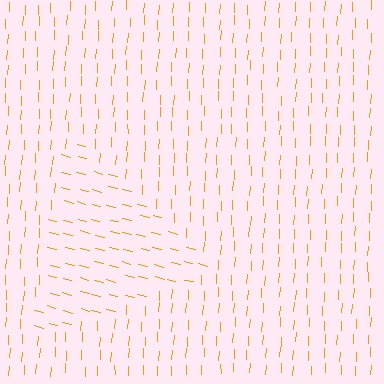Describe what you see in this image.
The image is filled with small orange line segments. A triangle region in the image has lines oriented differently from the surrounding lines, creating a visible texture boundary.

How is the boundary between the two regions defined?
The boundary is defined purely by a change in line orientation (approximately 78 degrees difference). All lines are the same color and thickness.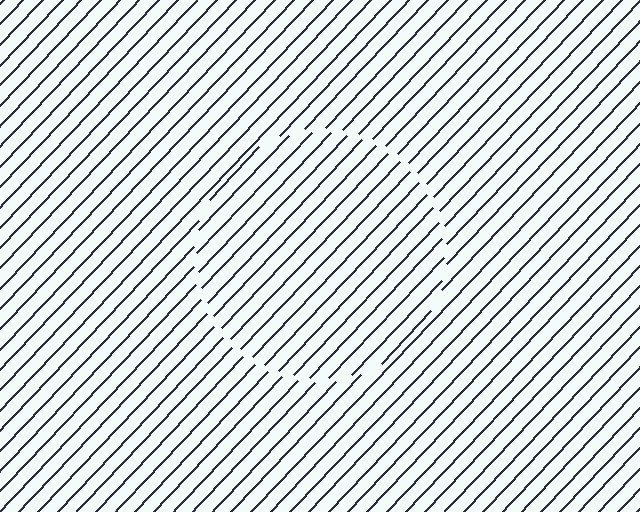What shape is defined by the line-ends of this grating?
An illusory circle. The interior of the shape contains the same grating, shifted by half a period — the contour is defined by the phase discontinuity where line-ends from the inner and outer gratings abut.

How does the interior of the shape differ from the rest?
The interior of the shape contains the same grating, shifted by half a period — the contour is defined by the phase discontinuity where line-ends from the inner and outer gratings abut.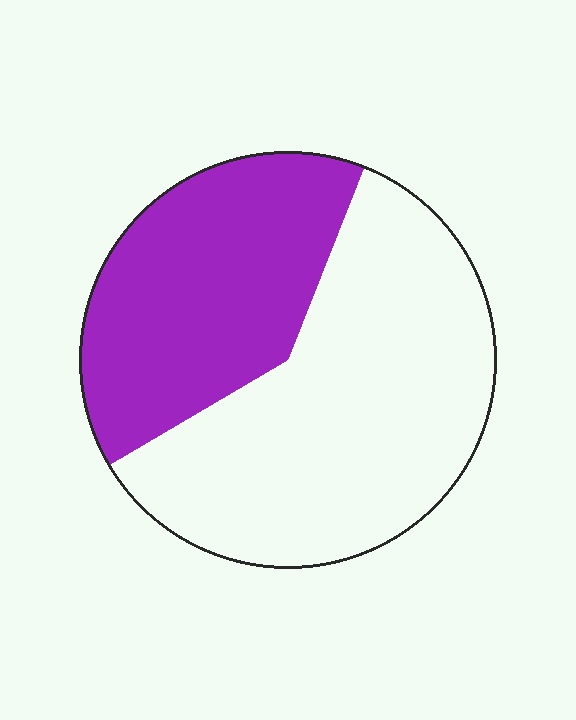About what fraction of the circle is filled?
About two fifths (2/5).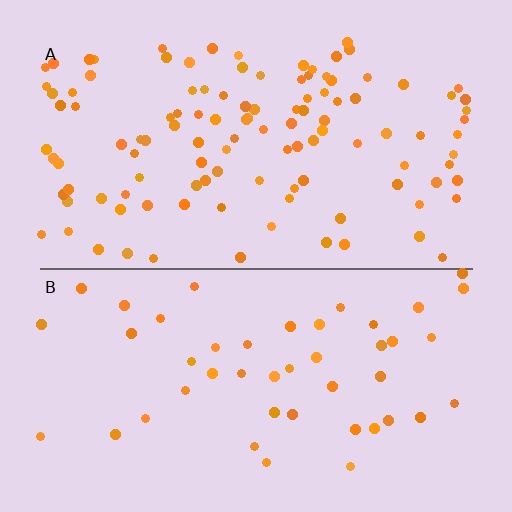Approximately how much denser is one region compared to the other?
Approximately 2.5× — region A over region B.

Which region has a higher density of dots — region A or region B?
A (the top).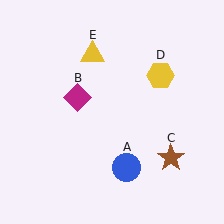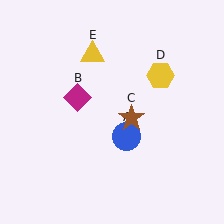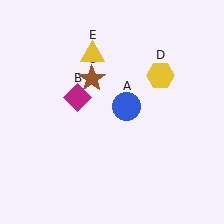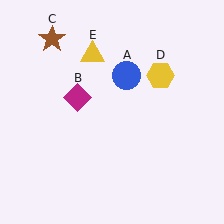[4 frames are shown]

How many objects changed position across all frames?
2 objects changed position: blue circle (object A), brown star (object C).